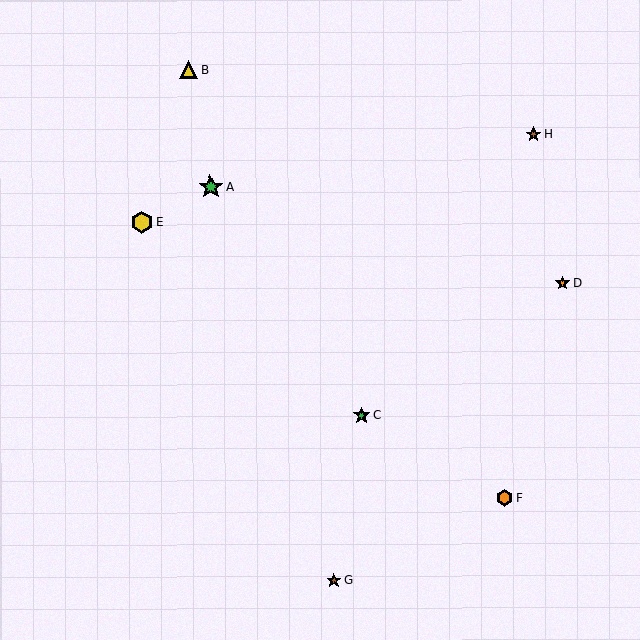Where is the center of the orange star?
The center of the orange star is at (562, 283).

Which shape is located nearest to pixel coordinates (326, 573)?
The brown star (labeled G) at (334, 580) is nearest to that location.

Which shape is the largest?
The green star (labeled A) is the largest.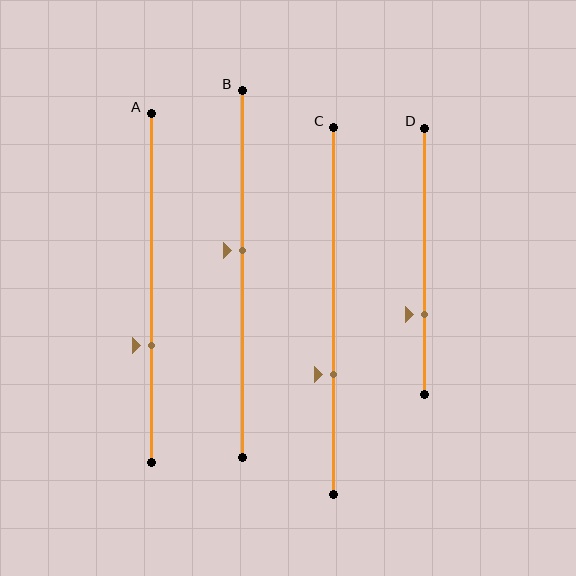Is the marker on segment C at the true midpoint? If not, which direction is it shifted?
No, the marker on segment C is shifted downward by about 17% of the segment length.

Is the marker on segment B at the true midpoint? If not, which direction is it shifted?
No, the marker on segment B is shifted upward by about 6% of the segment length.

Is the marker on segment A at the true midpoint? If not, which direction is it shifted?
No, the marker on segment A is shifted downward by about 17% of the segment length.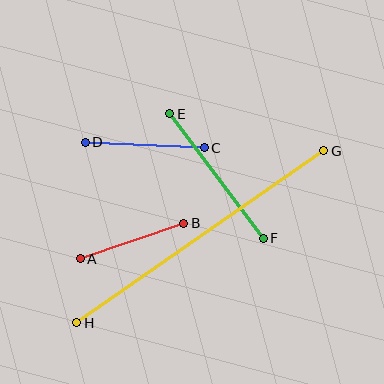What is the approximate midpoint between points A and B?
The midpoint is at approximately (132, 241) pixels.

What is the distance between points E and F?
The distance is approximately 156 pixels.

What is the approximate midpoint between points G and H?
The midpoint is at approximately (200, 237) pixels.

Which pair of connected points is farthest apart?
Points G and H are farthest apart.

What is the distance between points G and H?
The distance is approximately 301 pixels.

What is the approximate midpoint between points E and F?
The midpoint is at approximately (216, 176) pixels.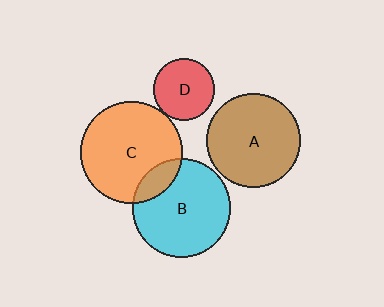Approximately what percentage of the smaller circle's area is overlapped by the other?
Approximately 5%.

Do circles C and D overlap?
Yes.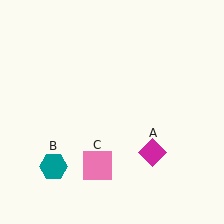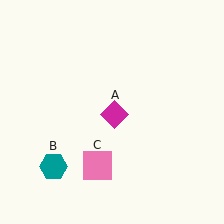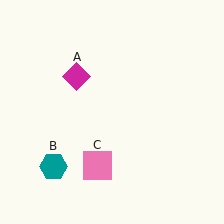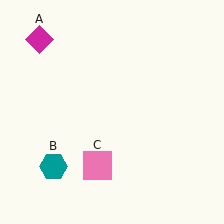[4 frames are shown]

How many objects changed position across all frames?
1 object changed position: magenta diamond (object A).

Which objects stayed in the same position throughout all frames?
Teal hexagon (object B) and pink square (object C) remained stationary.